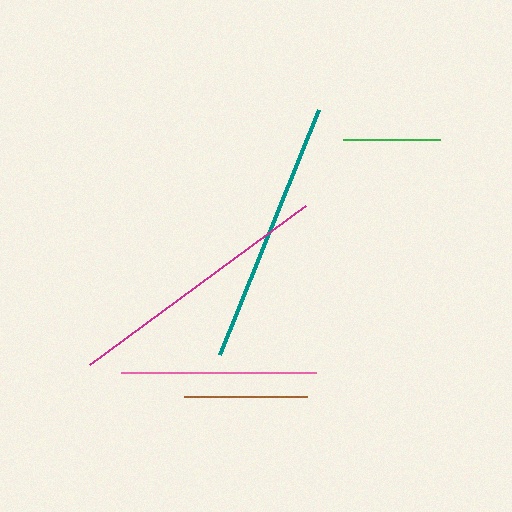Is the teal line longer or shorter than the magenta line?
The magenta line is longer than the teal line.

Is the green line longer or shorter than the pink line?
The pink line is longer than the green line.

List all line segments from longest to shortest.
From longest to shortest: magenta, teal, pink, brown, green.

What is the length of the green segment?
The green segment is approximately 97 pixels long.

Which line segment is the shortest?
The green line is the shortest at approximately 97 pixels.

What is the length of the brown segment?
The brown segment is approximately 122 pixels long.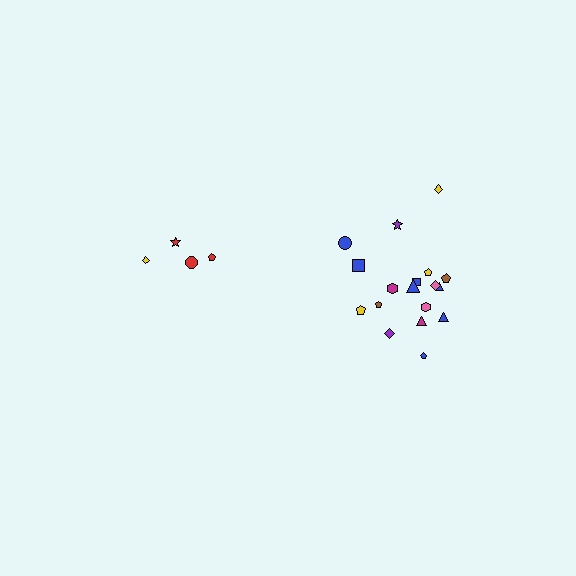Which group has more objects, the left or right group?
The right group.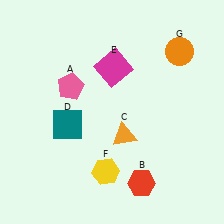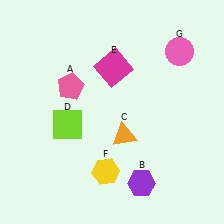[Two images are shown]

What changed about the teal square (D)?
In Image 1, D is teal. In Image 2, it changed to lime.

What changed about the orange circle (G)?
In Image 1, G is orange. In Image 2, it changed to pink.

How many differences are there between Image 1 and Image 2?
There are 3 differences between the two images.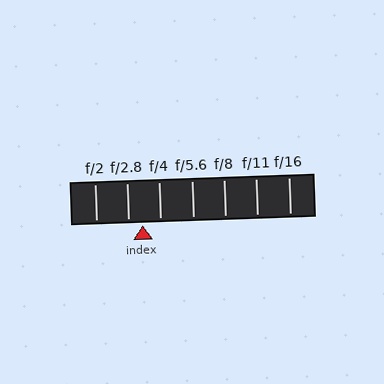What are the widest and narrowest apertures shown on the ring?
The widest aperture shown is f/2 and the narrowest is f/16.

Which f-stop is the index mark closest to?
The index mark is closest to f/2.8.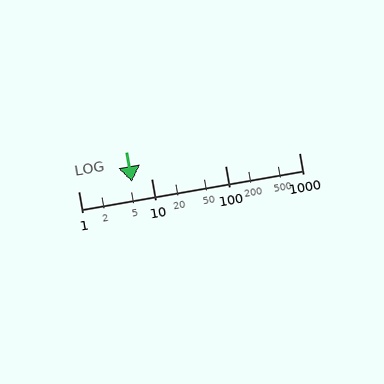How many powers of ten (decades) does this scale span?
The scale spans 3 decades, from 1 to 1000.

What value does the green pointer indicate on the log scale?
The pointer indicates approximately 5.3.